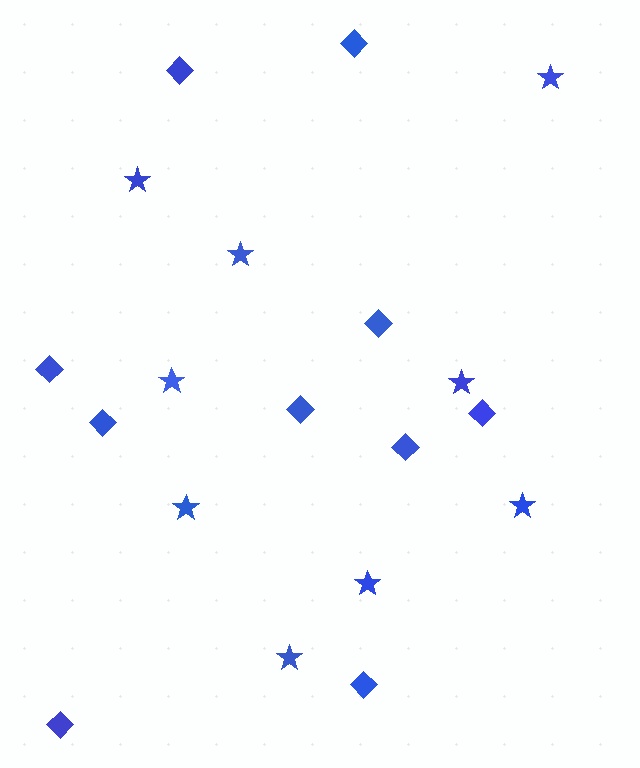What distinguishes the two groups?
There are 2 groups: one group of diamonds (10) and one group of stars (9).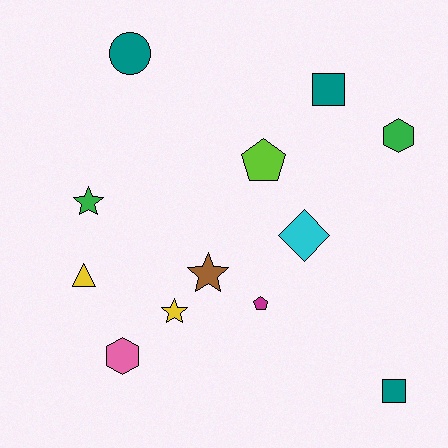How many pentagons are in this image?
There are 2 pentagons.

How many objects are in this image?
There are 12 objects.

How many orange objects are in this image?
There are no orange objects.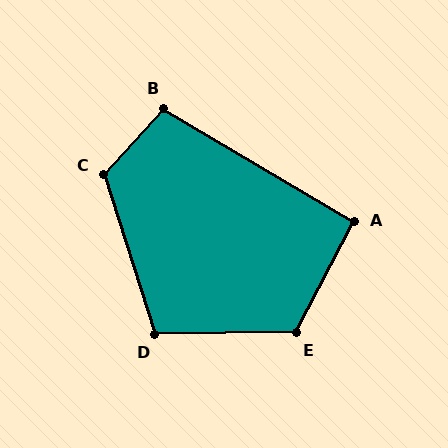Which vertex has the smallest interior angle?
A, at approximately 93 degrees.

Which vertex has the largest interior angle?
C, at approximately 120 degrees.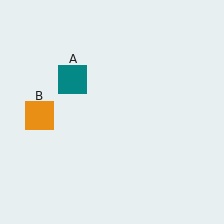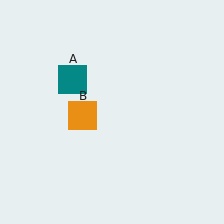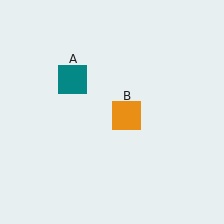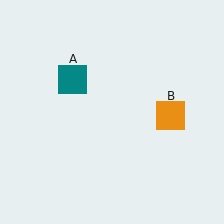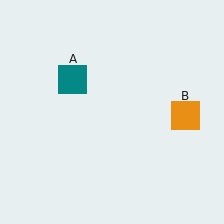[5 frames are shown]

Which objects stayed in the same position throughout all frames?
Teal square (object A) remained stationary.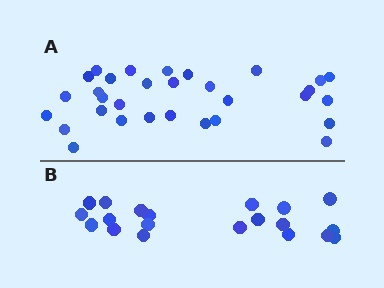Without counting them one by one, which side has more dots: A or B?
Region A (the top region) has more dots.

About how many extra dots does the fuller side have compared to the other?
Region A has roughly 12 or so more dots than region B.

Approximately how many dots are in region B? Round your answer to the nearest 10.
About 20 dots.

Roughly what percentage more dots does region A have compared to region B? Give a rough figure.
About 55% more.